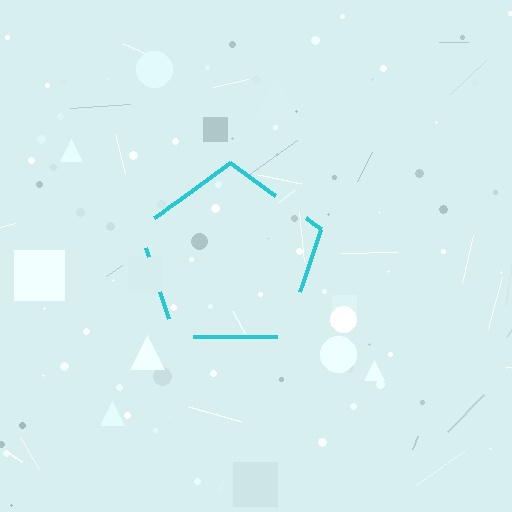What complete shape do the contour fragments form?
The contour fragments form a pentagon.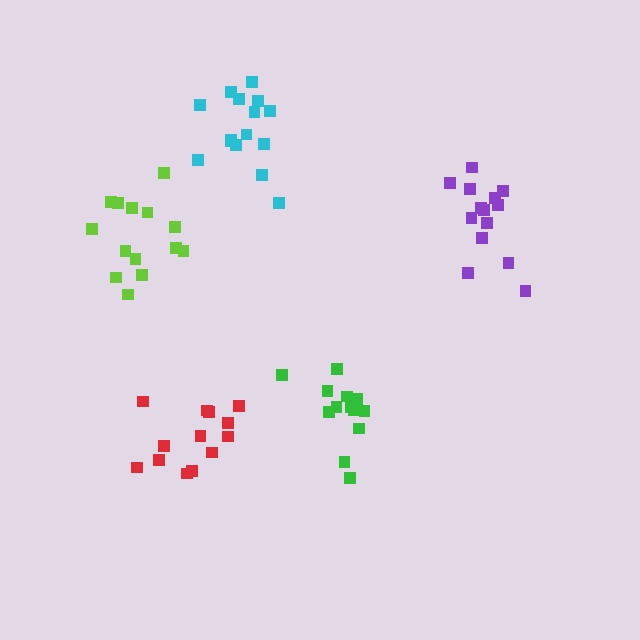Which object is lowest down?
The red cluster is bottommost.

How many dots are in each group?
Group 1: 14 dots, Group 2: 13 dots, Group 3: 14 dots, Group 4: 15 dots, Group 5: 14 dots (70 total).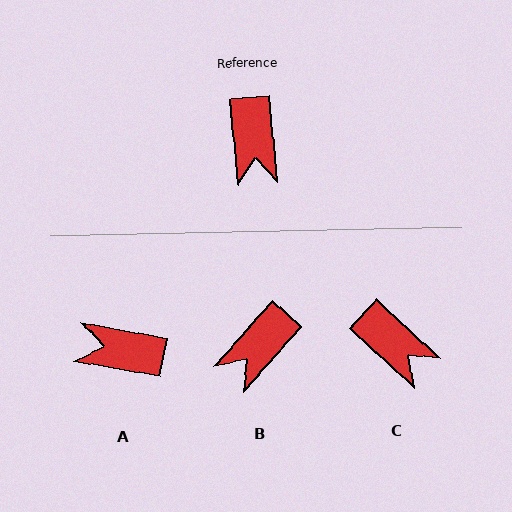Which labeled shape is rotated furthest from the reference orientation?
A, about 106 degrees away.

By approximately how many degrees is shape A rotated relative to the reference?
Approximately 106 degrees clockwise.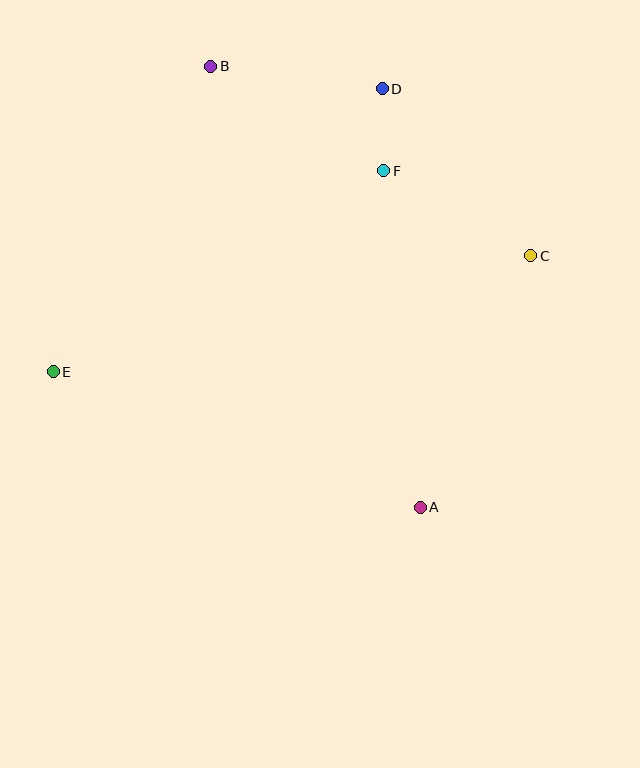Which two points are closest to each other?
Points D and F are closest to each other.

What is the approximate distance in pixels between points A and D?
The distance between A and D is approximately 420 pixels.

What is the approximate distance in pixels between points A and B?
The distance between A and B is approximately 488 pixels.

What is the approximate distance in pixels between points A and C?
The distance between A and C is approximately 275 pixels.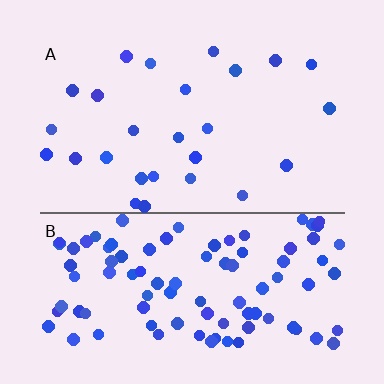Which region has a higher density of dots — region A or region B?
B (the bottom).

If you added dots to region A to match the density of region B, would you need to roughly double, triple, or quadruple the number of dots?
Approximately quadruple.